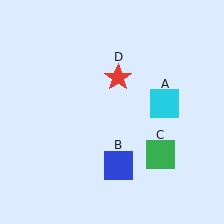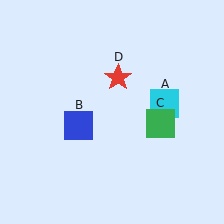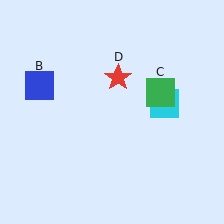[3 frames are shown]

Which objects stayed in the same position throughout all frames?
Cyan square (object A) and red star (object D) remained stationary.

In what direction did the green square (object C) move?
The green square (object C) moved up.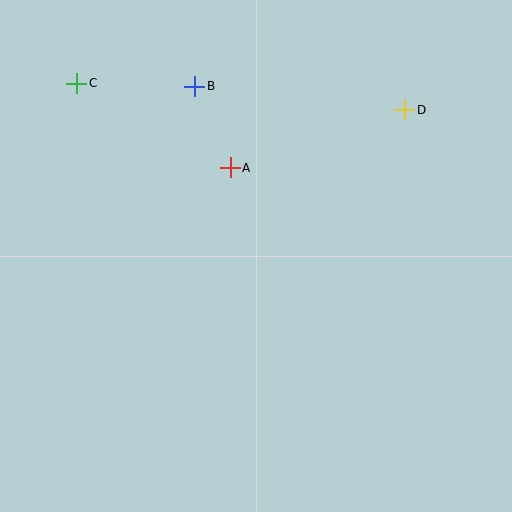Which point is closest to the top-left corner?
Point C is closest to the top-left corner.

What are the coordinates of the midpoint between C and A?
The midpoint between C and A is at (154, 125).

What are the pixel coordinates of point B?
Point B is at (195, 86).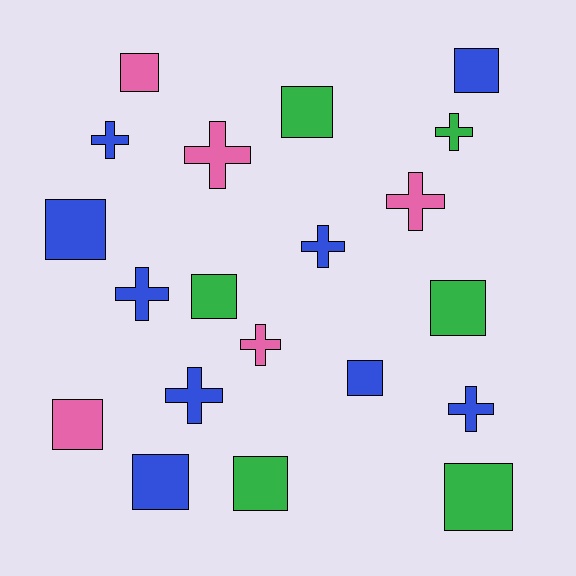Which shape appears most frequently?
Square, with 11 objects.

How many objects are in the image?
There are 20 objects.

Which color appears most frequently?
Blue, with 9 objects.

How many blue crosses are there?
There are 5 blue crosses.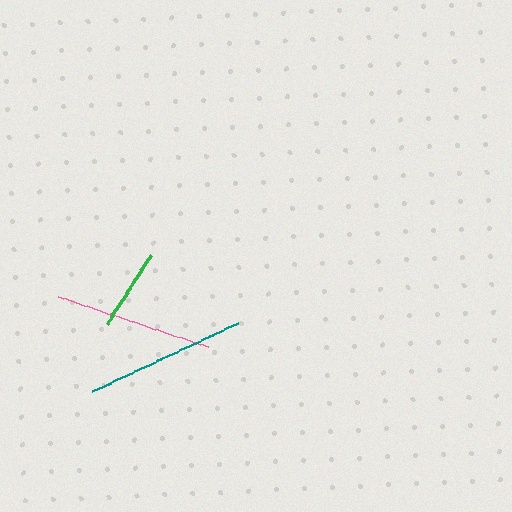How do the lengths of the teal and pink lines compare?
The teal and pink lines are approximately the same length.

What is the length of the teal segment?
The teal segment is approximately 161 pixels long.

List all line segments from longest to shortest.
From longest to shortest: teal, pink, green.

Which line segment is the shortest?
The green line is the shortest at approximately 83 pixels.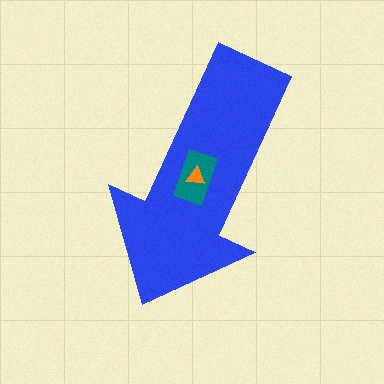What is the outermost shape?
The blue arrow.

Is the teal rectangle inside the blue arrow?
Yes.